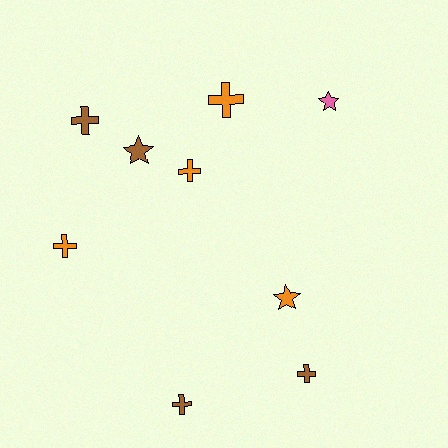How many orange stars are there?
There is 1 orange star.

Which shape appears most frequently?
Cross, with 6 objects.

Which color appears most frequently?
Orange, with 4 objects.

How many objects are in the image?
There are 9 objects.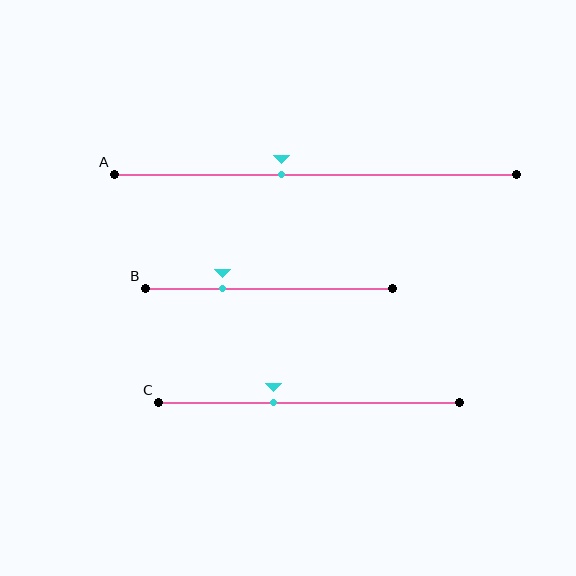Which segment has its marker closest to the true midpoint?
Segment A has its marker closest to the true midpoint.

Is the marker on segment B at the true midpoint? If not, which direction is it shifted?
No, the marker on segment B is shifted to the left by about 19% of the segment length.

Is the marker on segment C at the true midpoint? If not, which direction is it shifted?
No, the marker on segment C is shifted to the left by about 12% of the segment length.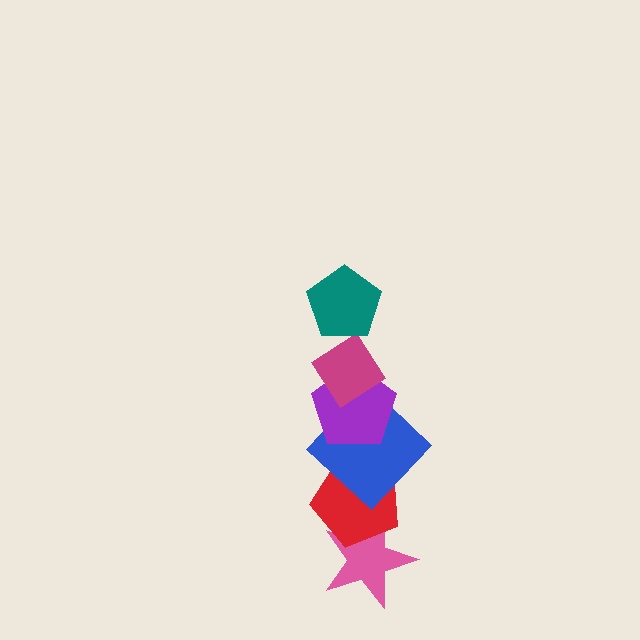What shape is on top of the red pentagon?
The blue diamond is on top of the red pentagon.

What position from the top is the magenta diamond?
The magenta diamond is 2nd from the top.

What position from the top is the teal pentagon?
The teal pentagon is 1st from the top.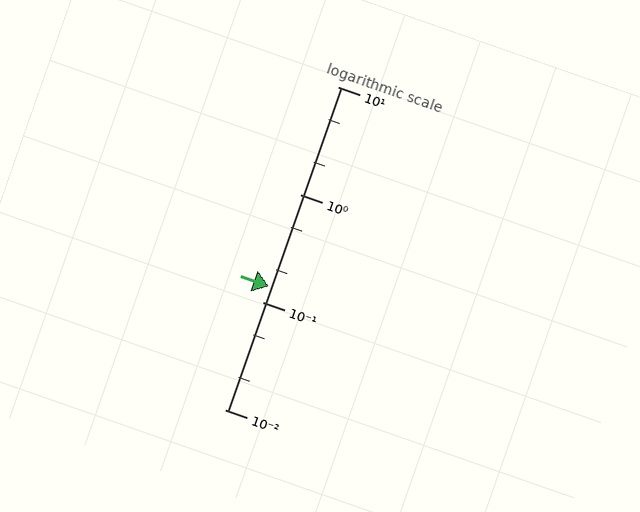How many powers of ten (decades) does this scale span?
The scale spans 3 decades, from 0.01 to 10.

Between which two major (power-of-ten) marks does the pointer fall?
The pointer is between 0.1 and 1.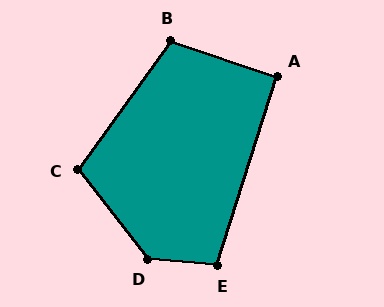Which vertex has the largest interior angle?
D, at approximately 132 degrees.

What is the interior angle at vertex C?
Approximately 107 degrees (obtuse).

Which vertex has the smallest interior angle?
A, at approximately 91 degrees.